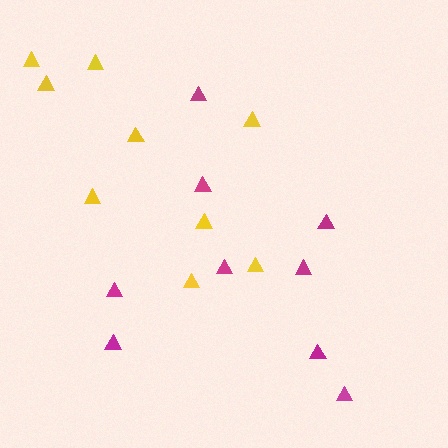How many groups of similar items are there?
There are 2 groups: one group of magenta triangles (9) and one group of yellow triangles (9).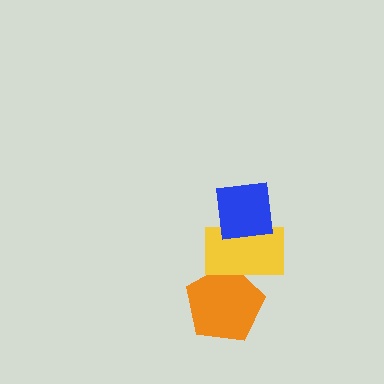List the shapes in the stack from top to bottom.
From top to bottom: the blue square, the yellow rectangle, the orange pentagon.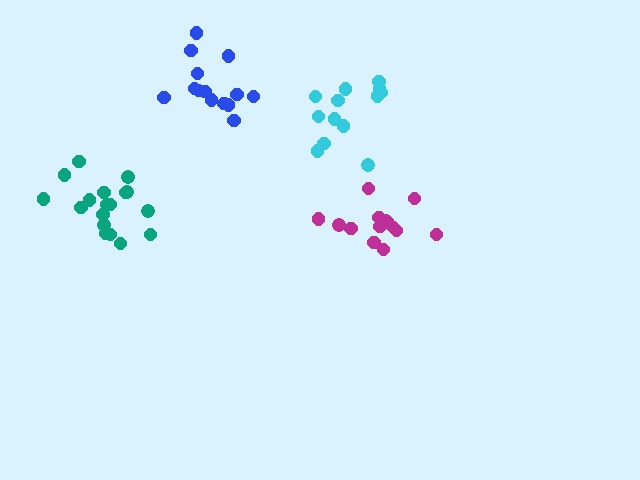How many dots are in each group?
Group 1: 18 dots, Group 2: 14 dots, Group 3: 13 dots, Group 4: 15 dots (60 total).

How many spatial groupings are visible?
There are 4 spatial groupings.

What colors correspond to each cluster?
The clusters are colored: teal, magenta, cyan, blue.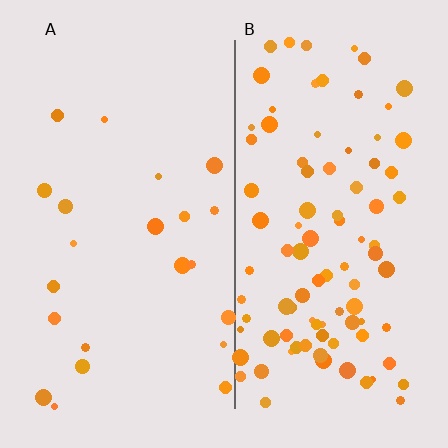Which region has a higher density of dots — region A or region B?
B (the right).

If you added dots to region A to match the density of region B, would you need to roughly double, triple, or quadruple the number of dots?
Approximately quadruple.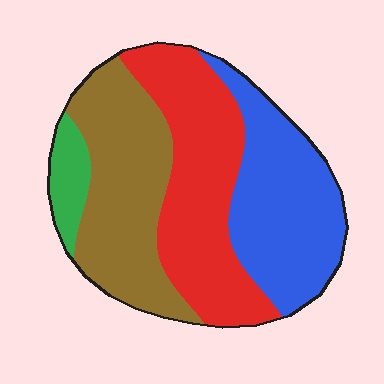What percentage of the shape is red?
Red takes up between a quarter and a half of the shape.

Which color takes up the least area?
Green, at roughly 5%.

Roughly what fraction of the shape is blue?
Blue covers around 30% of the shape.